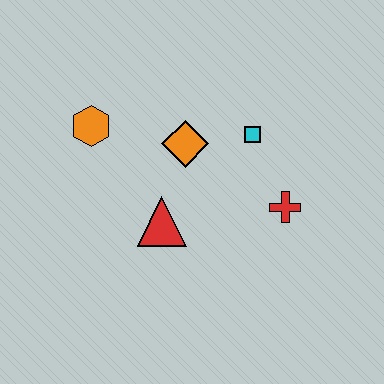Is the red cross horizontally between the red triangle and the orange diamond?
No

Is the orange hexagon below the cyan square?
No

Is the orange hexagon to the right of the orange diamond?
No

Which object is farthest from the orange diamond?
The red cross is farthest from the orange diamond.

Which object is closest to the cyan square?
The orange diamond is closest to the cyan square.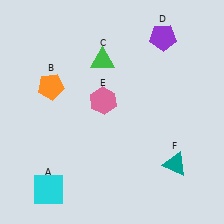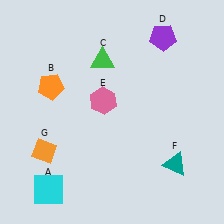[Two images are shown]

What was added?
An orange diamond (G) was added in Image 2.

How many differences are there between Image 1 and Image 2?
There is 1 difference between the two images.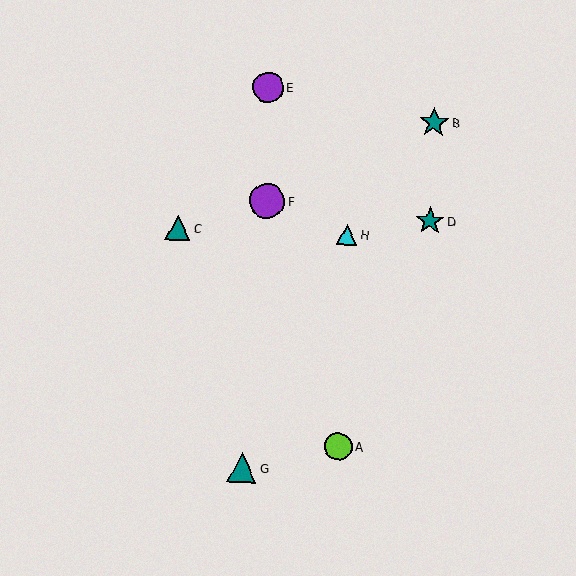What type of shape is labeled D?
Shape D is a teal star.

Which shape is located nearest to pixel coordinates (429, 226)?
The teal star (labeled D) at (430, 221) is nearest to that location.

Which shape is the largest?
The purple circle (labeled F) is the largest.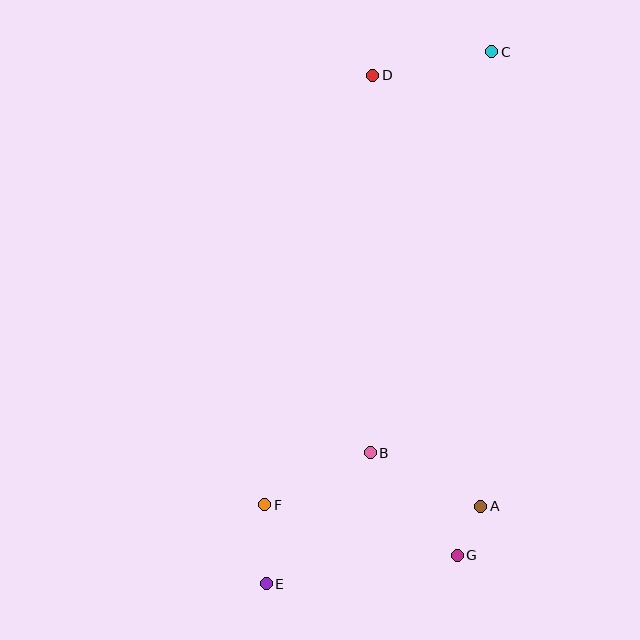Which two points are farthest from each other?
Points C and E are farthest from each other.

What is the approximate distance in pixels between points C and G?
The distance between C and G is approximately 505 pixels.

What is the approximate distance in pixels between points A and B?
The distance between A and B is approximately 123 pixels.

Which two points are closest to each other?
Points A and G are closest to each other.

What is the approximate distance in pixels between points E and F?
The distance between E and F is approximately 79 pixels.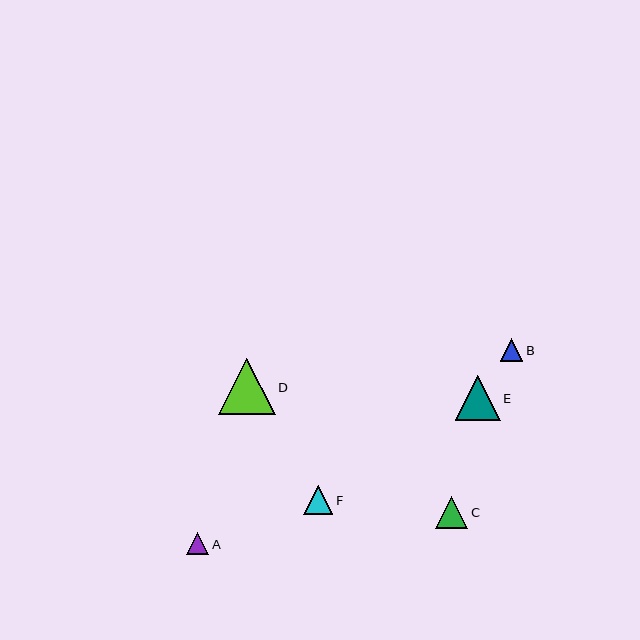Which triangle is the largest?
Triangle D is the largest with a size of approximately 56 pixels.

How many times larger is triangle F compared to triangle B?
Triangle F is approximately 1.3 times the size of triangle B.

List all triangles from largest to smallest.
From largest to smallest: D, E, C, F, B, A.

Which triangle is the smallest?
Triangle A is the smallest with a size of approximately 22 pixels.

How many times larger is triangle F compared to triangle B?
Triangle F is approximately 1.3 times the size of triangle B.